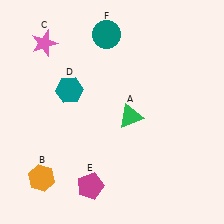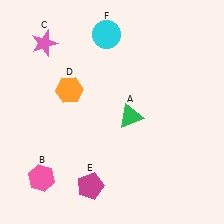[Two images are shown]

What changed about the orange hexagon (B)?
In Image 1, B is orange. In Image 2, it changed to pink.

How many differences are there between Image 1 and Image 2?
There are 3 differences between the two images.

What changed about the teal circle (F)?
In Image 1, F is teal. In Image 2, it changed to cyan.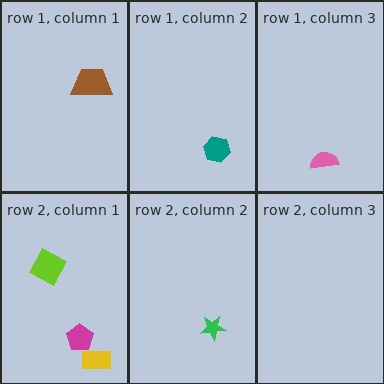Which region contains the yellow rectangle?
The row 2, column 1 region.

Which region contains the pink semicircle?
The row 1, column 3 region.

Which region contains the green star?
The row 2, column 2 region.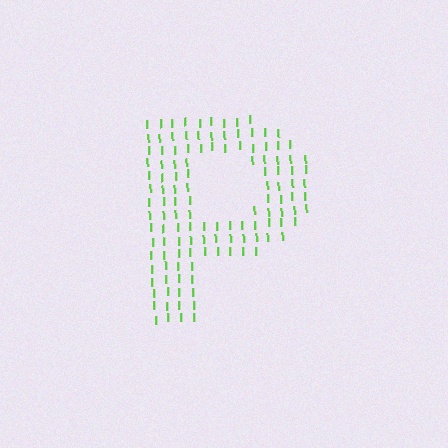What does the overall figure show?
The overall figure shows the letter P.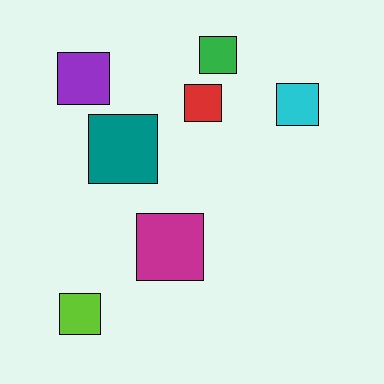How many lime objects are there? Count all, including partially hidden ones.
There is 1 lime object.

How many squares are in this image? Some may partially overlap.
There are 7 squares.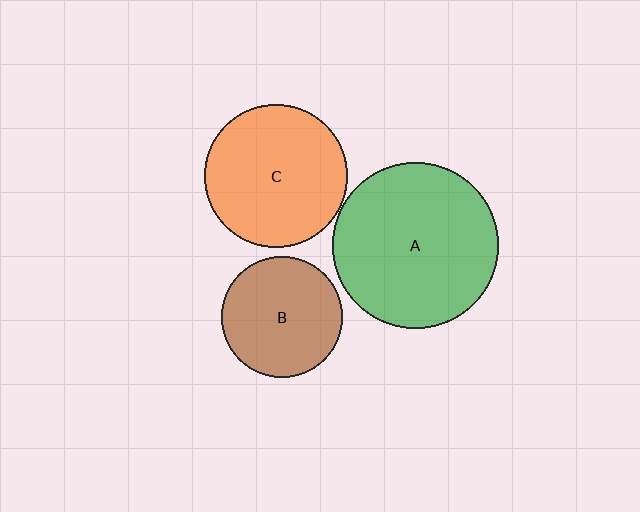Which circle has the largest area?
Circle A (green).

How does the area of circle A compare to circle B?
Approximately 1.9 times.